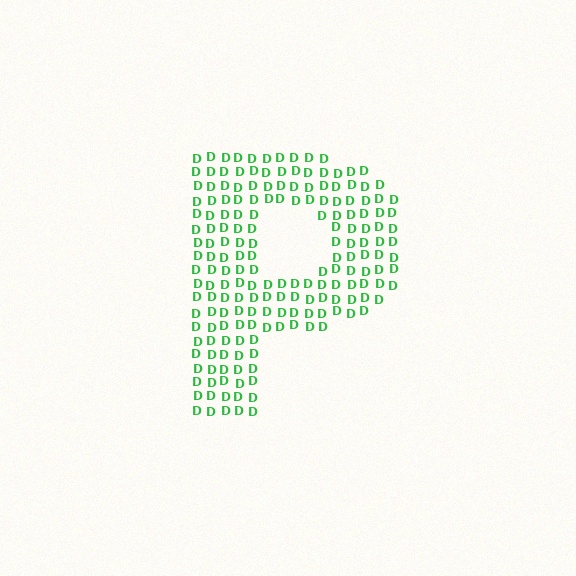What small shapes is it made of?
It is made of small letter D's.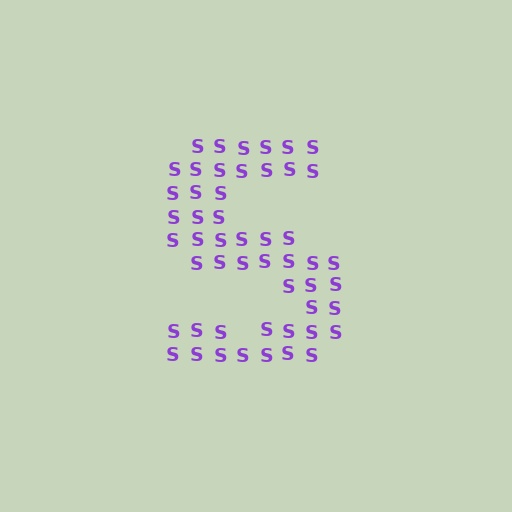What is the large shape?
The large shape is the letter S.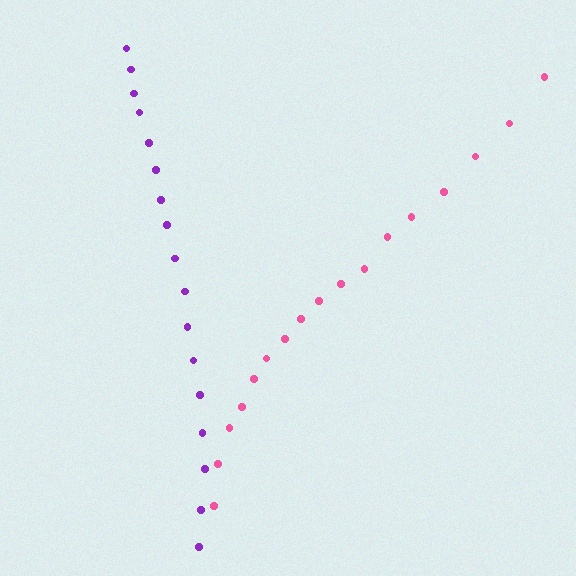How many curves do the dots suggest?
There are 2 distinct paths.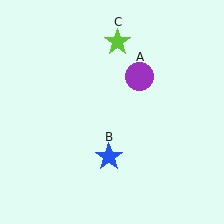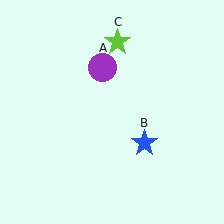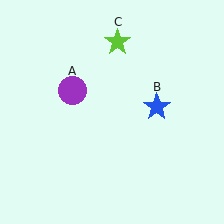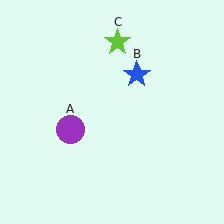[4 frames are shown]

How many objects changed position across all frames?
2 objects changed position: purple circle (object A), blue star (object B).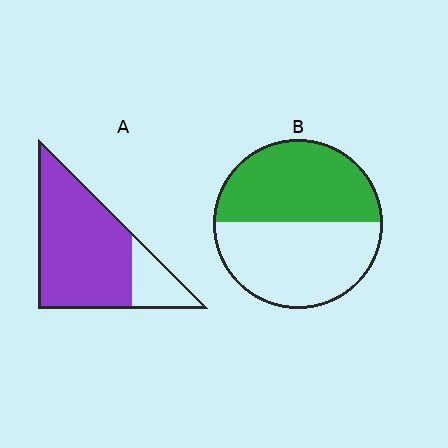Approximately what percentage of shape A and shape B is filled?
A is approximately 80% and B is approximately 50%.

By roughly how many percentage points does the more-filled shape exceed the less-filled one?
By roughly 30 percentage points (A over B).